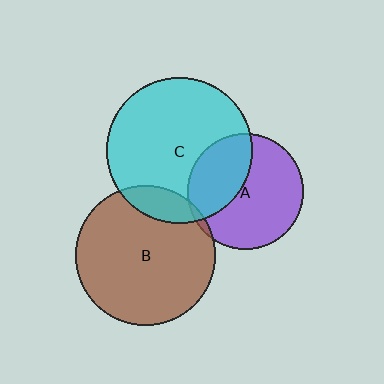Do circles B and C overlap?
Yes.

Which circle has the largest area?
Circle C (cyan).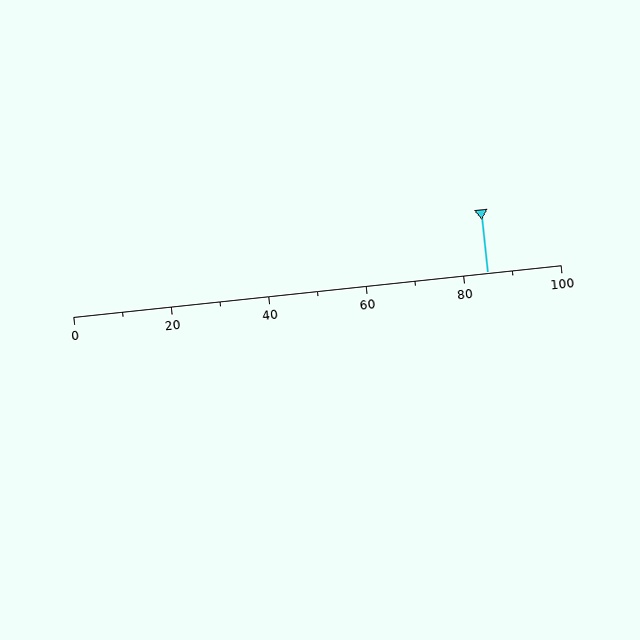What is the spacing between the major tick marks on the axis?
The major ticks are spaced 20 apart.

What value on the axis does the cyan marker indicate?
The marker indicates approximately 85.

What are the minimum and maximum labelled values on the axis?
The axis runs from 0 to 100.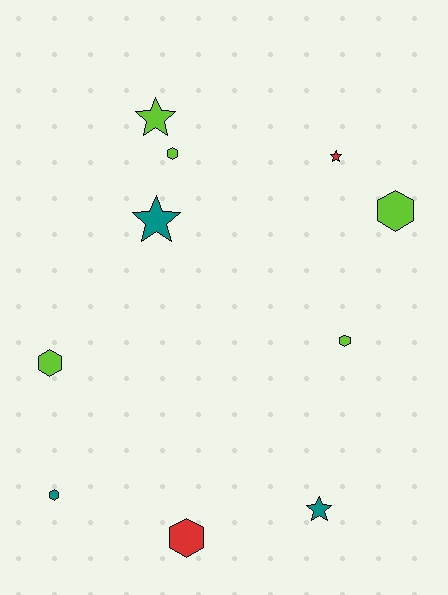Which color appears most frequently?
Lime, with 5 objects.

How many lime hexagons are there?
There are 4 lime hexagons.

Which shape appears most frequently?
Hexagon, with 6 objects.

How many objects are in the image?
There are 10 objects.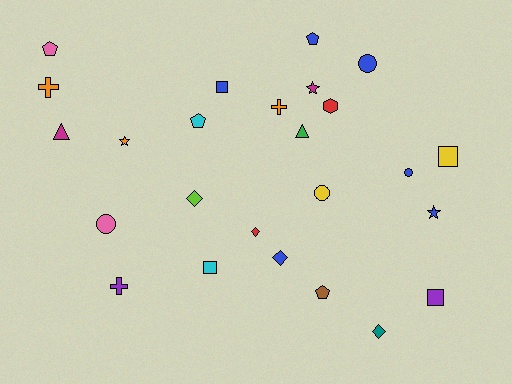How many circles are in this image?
There are 4 circles.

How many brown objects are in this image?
There is 1 brown object.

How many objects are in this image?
There are 25 objects.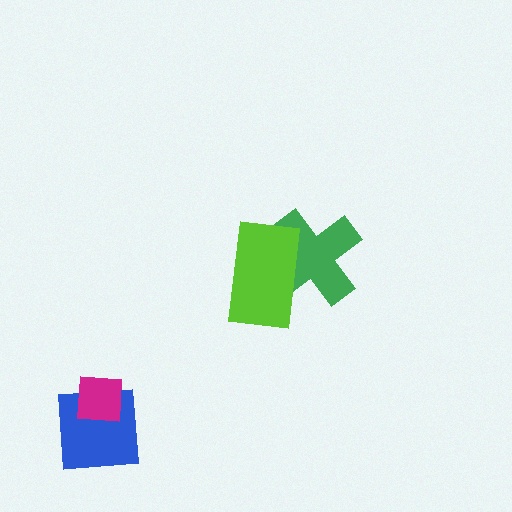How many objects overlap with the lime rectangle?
1 object overlaps with the lime rectangle.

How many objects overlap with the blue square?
1 object overlaps with the blue square.